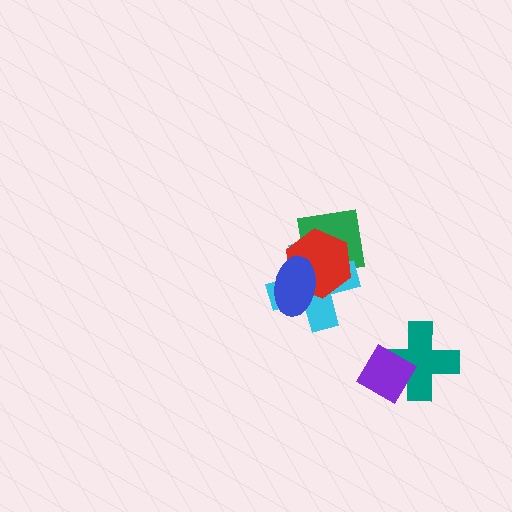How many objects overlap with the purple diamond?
1 object overlaps with the purple diamond.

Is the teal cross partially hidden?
Yes, it is partially covered by another shape.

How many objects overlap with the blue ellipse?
3 objects overlap with the blue ellipse.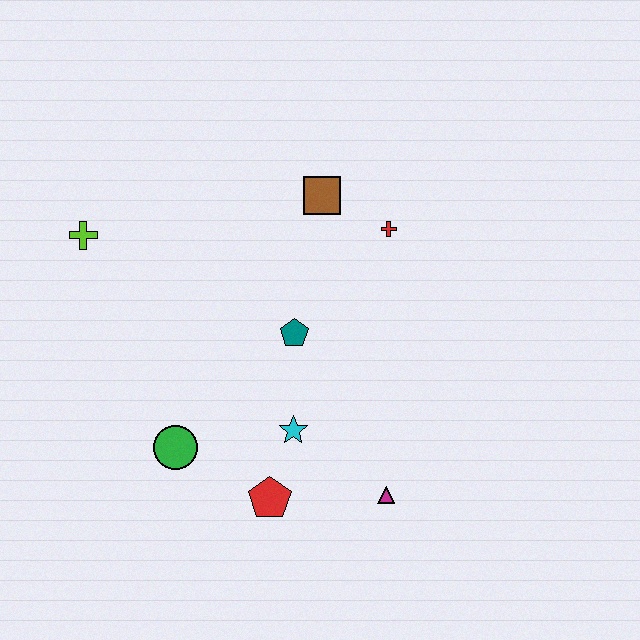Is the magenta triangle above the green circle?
No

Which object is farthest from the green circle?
The red cross is farthest from the green circle.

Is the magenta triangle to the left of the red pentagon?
No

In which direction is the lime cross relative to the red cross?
The lime cross is to the left of the red cross.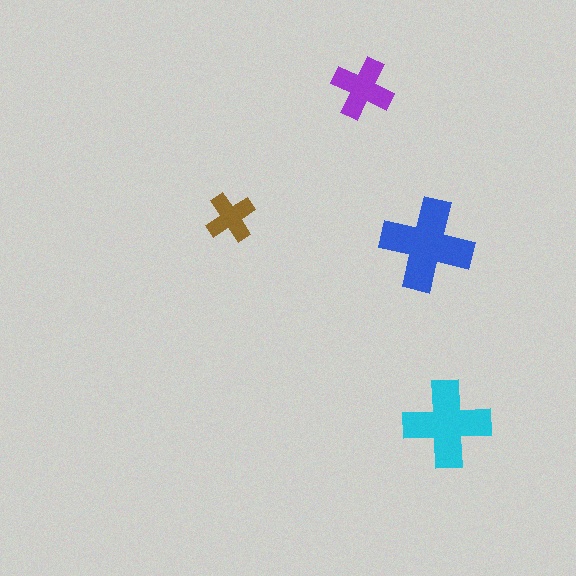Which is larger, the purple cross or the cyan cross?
The cyan one.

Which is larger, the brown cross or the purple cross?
The purple one.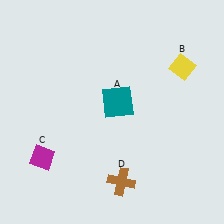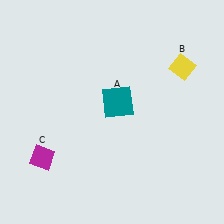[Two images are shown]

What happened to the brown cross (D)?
The brown cross (D) was removed in Image 2. It was in the bottom-right area of Image 1.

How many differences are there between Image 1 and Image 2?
There is 1 difference between the two images.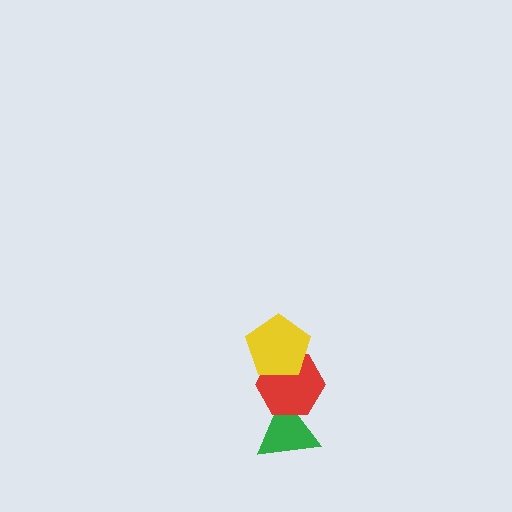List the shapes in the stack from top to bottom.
From top to bottom: the yellow pentagon, the red hexagon, the green triangle.